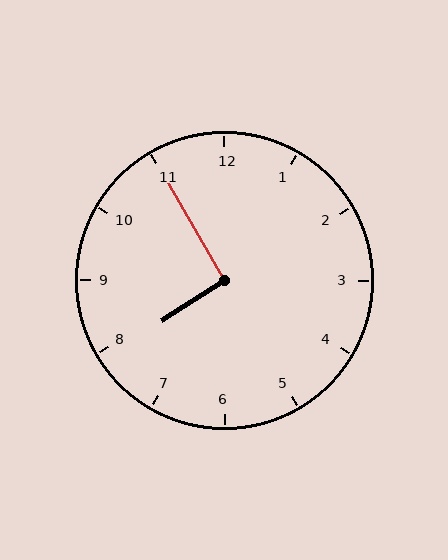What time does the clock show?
7:55.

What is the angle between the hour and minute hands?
Approximately 92 degrees.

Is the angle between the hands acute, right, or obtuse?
It is right.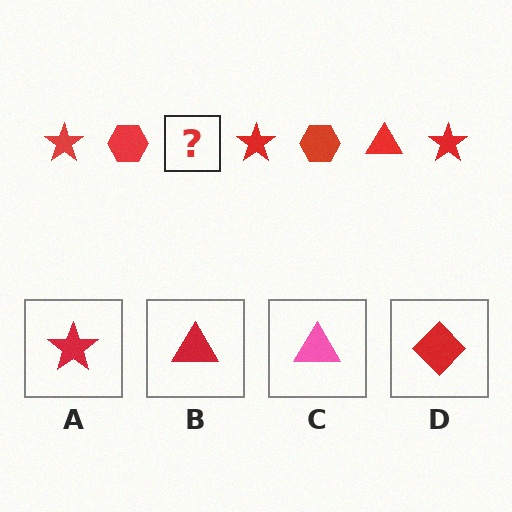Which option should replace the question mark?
Option B.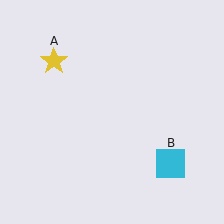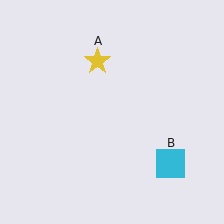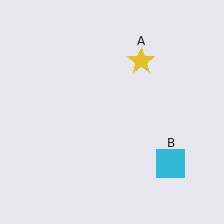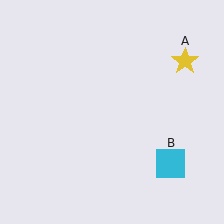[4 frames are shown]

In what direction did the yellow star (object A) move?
The yellow star (object A) moved right.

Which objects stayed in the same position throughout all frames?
Cyan square (object B) remained stationary.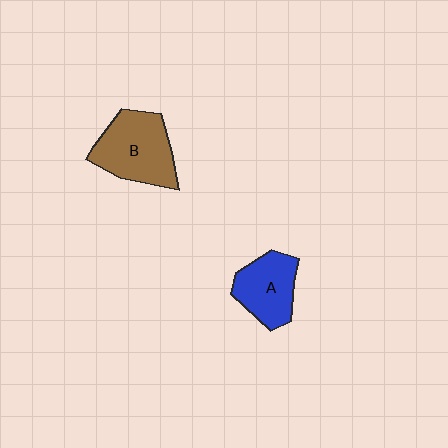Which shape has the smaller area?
Shape A (blue).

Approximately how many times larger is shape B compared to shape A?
Approximately 1.3 times.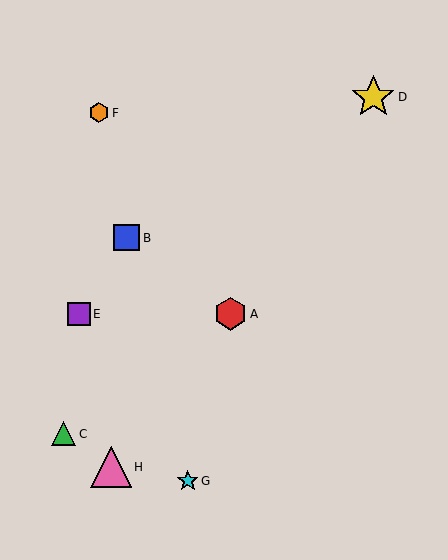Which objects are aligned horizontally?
Objects A, E are aligned horizontally.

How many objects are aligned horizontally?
2 objects (A, E) are aligned horizontally.